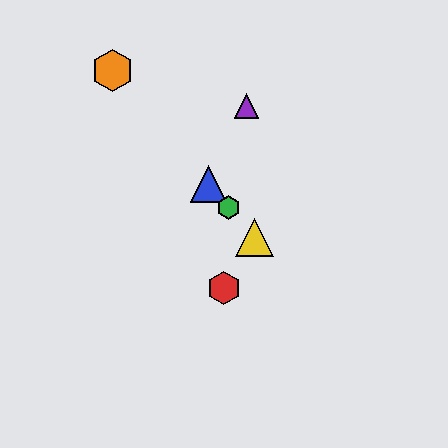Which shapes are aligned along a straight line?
The blue triangle, the green hexagon, the yellow triangle, the orange hexagon are aligned along a straight line.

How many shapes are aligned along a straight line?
4 shapes (the blue triangle, the green hexagon, the yellow triangle, the orange hexagon) are aligned along a straight line.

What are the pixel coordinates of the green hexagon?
The green hexagon is at (229, 208).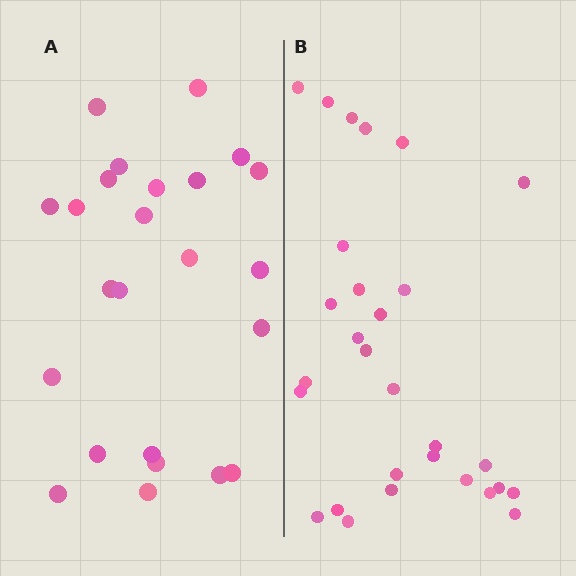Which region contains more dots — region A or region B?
Region B (the right region) has more dots.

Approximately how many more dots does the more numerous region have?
Region B has about 5 more dots than region A.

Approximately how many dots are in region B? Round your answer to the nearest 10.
About 30 dots. (The exact count is 29, which rounds to 30.)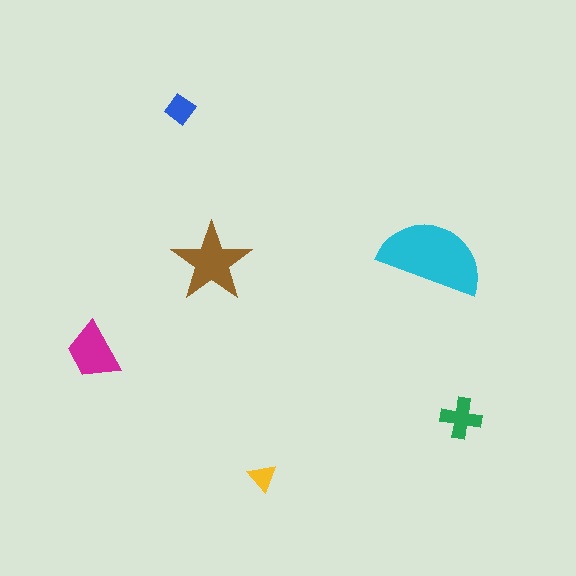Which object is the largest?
The cyan semicircle.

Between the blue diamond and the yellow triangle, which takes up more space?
The blue diamond.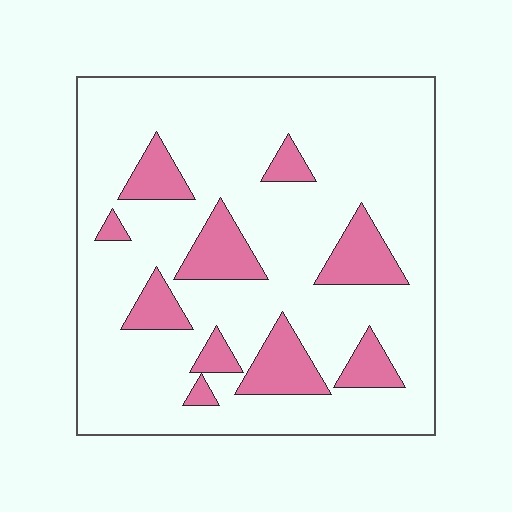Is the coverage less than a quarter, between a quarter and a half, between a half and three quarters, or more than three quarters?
Less than a quarter.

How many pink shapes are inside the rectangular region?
10.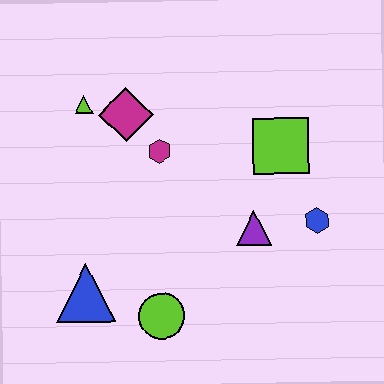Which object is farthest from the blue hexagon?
The lime triangle is farthest from the blue hexagon.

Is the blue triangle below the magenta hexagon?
Yes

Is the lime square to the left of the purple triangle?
No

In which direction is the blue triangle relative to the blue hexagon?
The blue triangle is to the left of the blue hexagon.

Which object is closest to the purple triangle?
The blue hexagon is closest to the purple triangle.